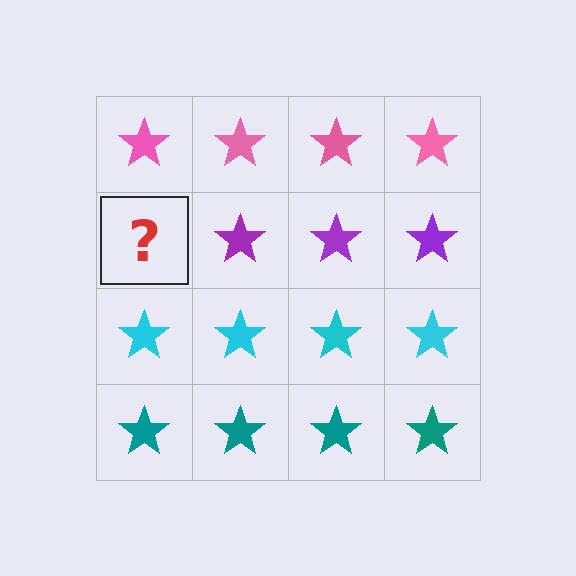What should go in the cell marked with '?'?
The missing cell should contain a purple star.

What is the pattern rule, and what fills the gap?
The rule is that each row has a consistent color. The gap should be filled with a purple star.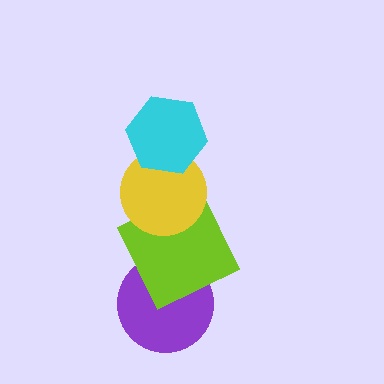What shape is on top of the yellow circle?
The cyan hexagon is on top of the yellow circle.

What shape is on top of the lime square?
The yellow circle is on top of the lime square.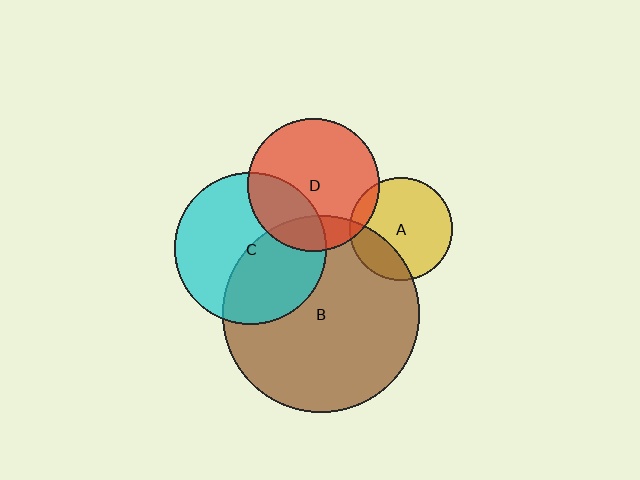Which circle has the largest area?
Circle B (brown).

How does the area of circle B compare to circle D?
Approximately 2.2 times.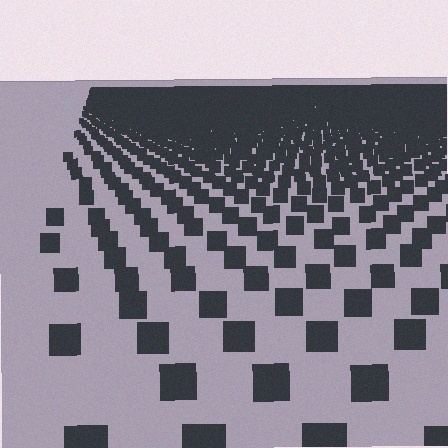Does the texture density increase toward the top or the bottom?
Density increases toward the top.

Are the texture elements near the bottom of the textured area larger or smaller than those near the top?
Larger. Near the bottom, elements are closer to the viewer and appear at a bigger on-screen size.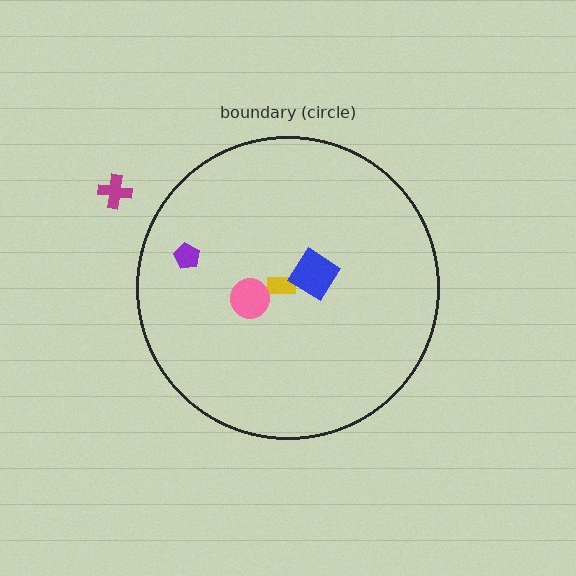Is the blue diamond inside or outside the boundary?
Inside.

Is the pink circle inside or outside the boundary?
Inside.